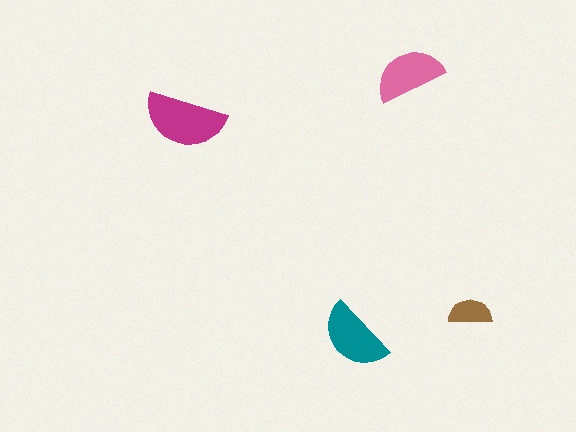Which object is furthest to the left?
The magenta semicircle is leftmost.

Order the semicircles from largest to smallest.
the magenta one, the teal one, the pink one, the brown one.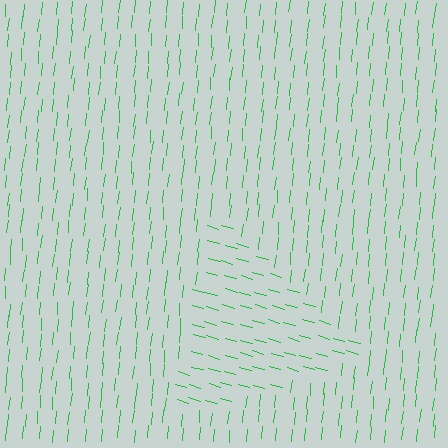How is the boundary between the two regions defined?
The boundary is defined purely by a change in line orientation (approximately 79 degrees difference). All lines are the same color and thickness.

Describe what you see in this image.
The image is filled with small green line segments. A triangle region in the image has lines oriented differently from the surrounding lines, creating a visible texture boundary.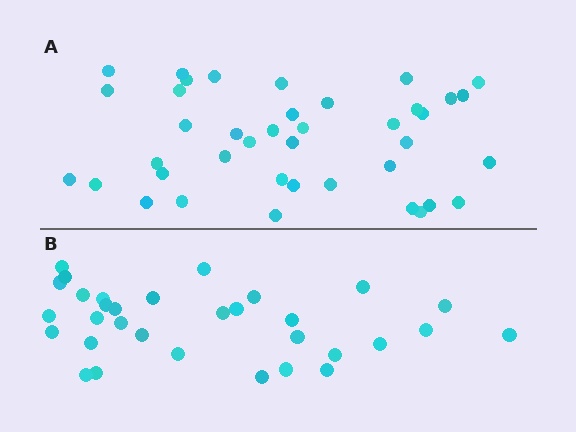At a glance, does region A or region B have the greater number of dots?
Region A (the top region) has more dots.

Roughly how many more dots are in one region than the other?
Region A has roughly 8 or so more dots than region B.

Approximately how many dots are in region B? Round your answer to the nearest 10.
About 30 dots. (The exact count is 32, which rounds to 30.)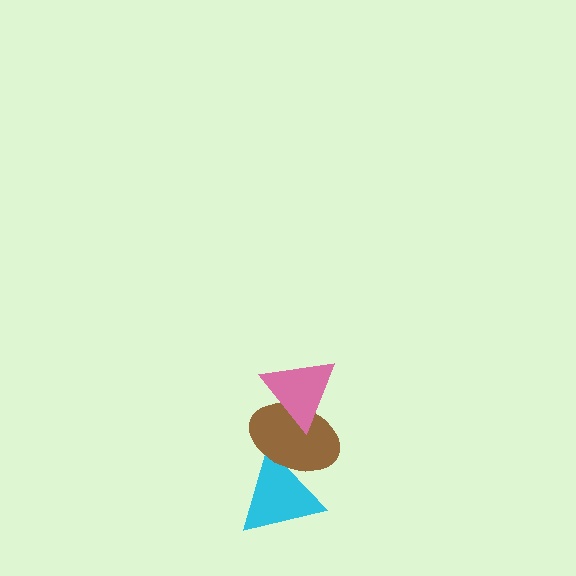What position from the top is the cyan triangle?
The cyan triangle is 3rd from the top.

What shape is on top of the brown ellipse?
The pink triangle is on top of the brown ellipse.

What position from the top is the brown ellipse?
The brown ellipse is 2nd from the top.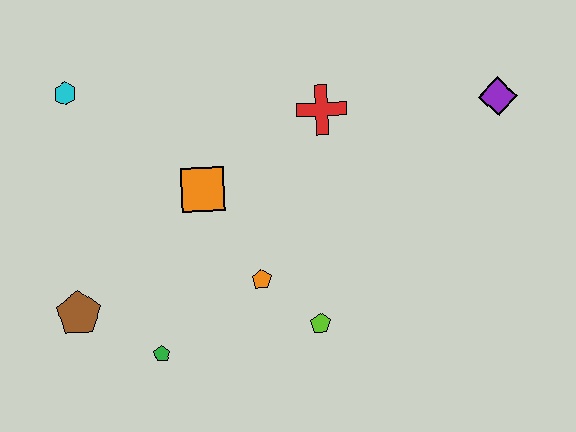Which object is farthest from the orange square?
The purple diamond is farthest from the orange square.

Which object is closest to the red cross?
The orange square is closest to the red cross.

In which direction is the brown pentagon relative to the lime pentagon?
The brown pentagon is to the left of the lime pentagon.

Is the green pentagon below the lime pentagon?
Yes